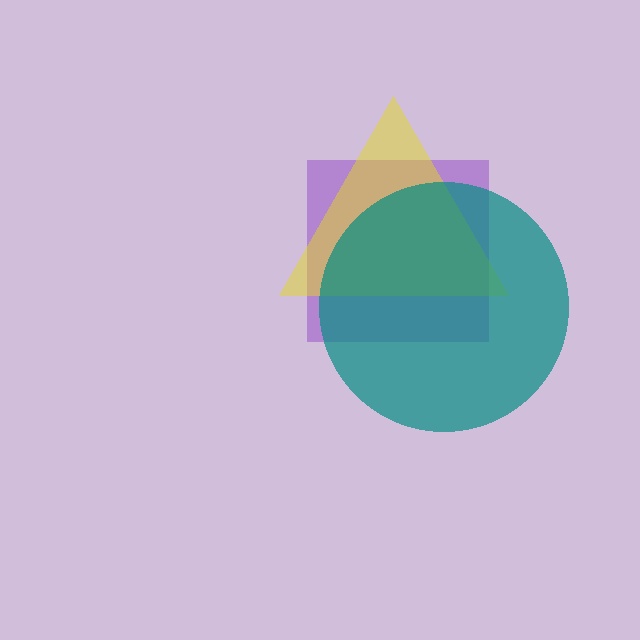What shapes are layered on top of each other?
The layered shapes are: a purple square, a yellow triangle, a teal circle.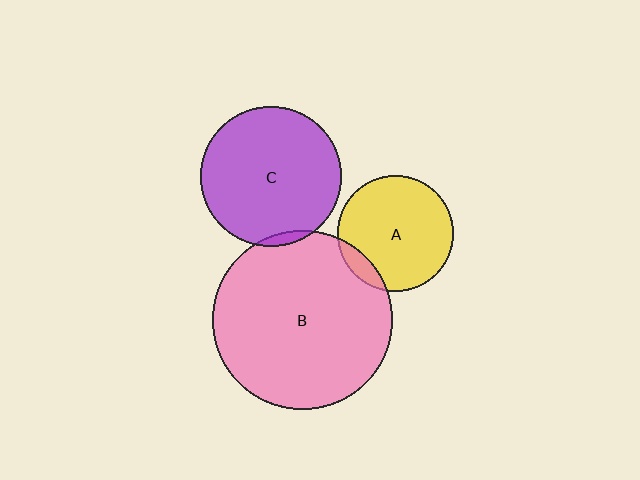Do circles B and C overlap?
Yes.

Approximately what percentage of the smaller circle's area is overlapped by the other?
Approximately 5%.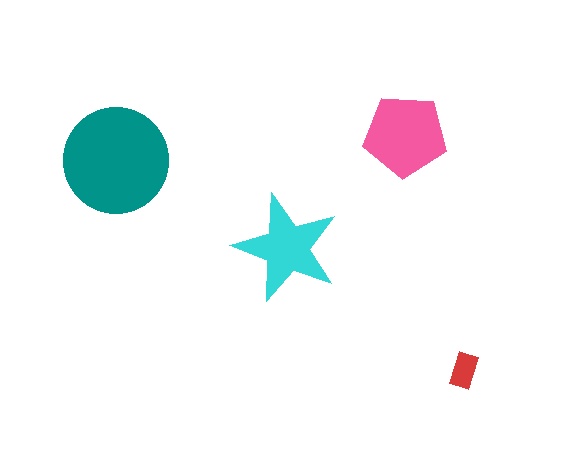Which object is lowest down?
The red rectangle is bottommost.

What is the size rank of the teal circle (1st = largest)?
1st.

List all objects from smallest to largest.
The red rectangle, the cyan star, the pink pentagon, the teal circle.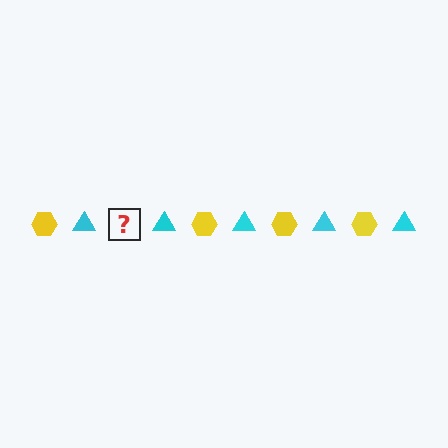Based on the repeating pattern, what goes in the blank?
The blank should be a yellow hexagon.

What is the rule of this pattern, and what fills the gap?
The rule is that the pattern alternates between yellow hexagon and cyan triangle. The gap should be filled with a yellow hexagon.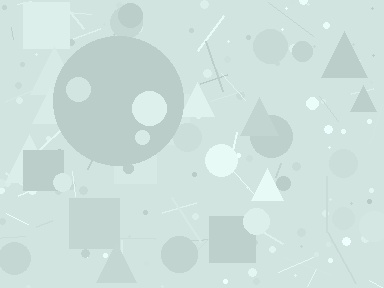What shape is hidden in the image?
A circle is hidden in the image.